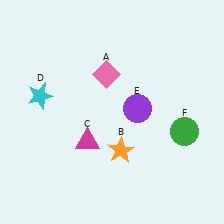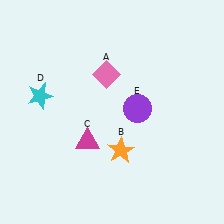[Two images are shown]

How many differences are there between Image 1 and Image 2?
There is 1 difference between the two images.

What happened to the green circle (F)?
The green circle (F) was removed in Image 2. It was in the bottom-right area of Image 1.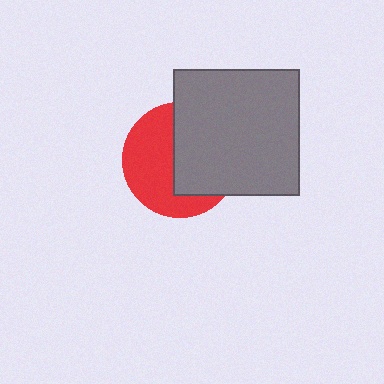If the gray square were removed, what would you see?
You would see the complete red circle.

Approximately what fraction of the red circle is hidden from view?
Roughly 49% of the red circle is hidden behind the gray square.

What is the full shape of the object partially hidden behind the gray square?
The partially hidden object is a red circle.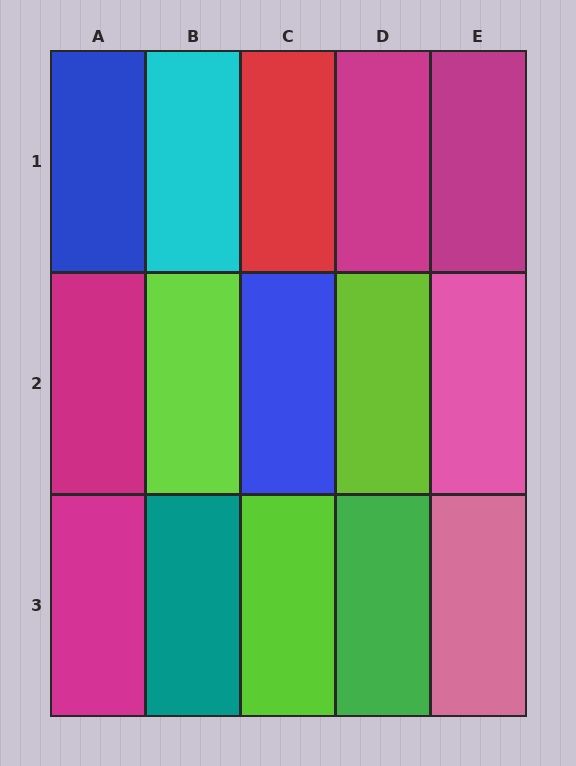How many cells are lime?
3 cells are lime.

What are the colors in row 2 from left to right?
Magenta, lime, blue, lime, pink.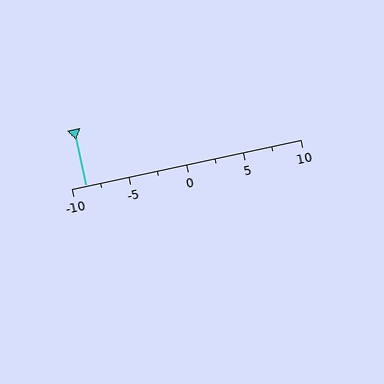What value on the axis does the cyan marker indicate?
The marker indicates approximately -8.8.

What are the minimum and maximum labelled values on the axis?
The axis runs from -10 to 10.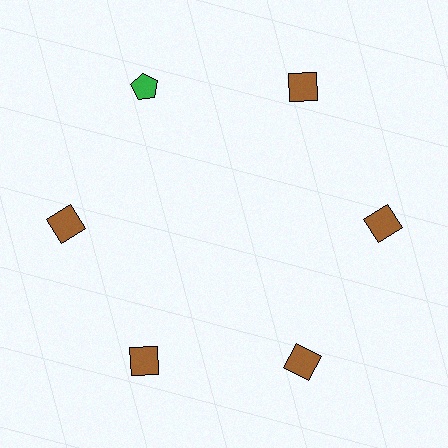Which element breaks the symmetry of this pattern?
The green pentagon at roughly the 11 o'clock position breaks the symmetry. All other shapes are brown squares.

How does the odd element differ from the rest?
It differs in both color (green instead of brown) and shape (pentagon instead of square).